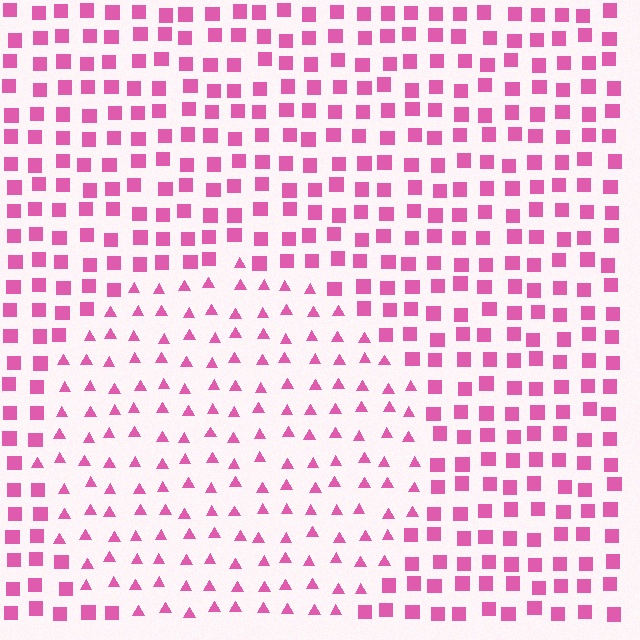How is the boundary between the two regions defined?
The boundary is defined by a change in element shape: triangles inside vs. squares outside. All elements share the same color and spacing.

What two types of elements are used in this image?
The image uses triangles inside the circle region and squares outside it.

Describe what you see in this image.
The image is filled with small pink elements arranged in a uniform grid. A circle-shaped region contains triangles, while the surrounding area contains squares. The boundary is defined purely by the change in element shape.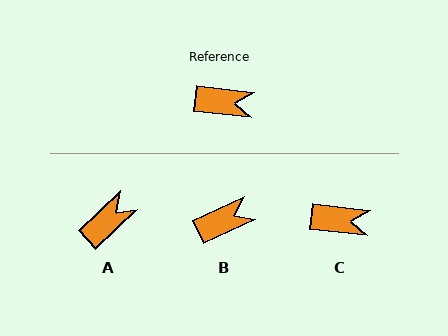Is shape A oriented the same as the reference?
No, it is off by about 49 degrees.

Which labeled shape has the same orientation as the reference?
C.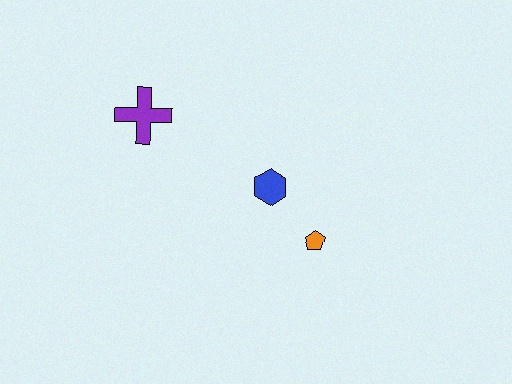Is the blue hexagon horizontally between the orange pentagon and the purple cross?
Yes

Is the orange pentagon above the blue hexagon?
No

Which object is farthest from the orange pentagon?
The purple cross is farthest from the orange pentagon.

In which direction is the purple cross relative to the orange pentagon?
The purple cross is to the left of the orange pentagon.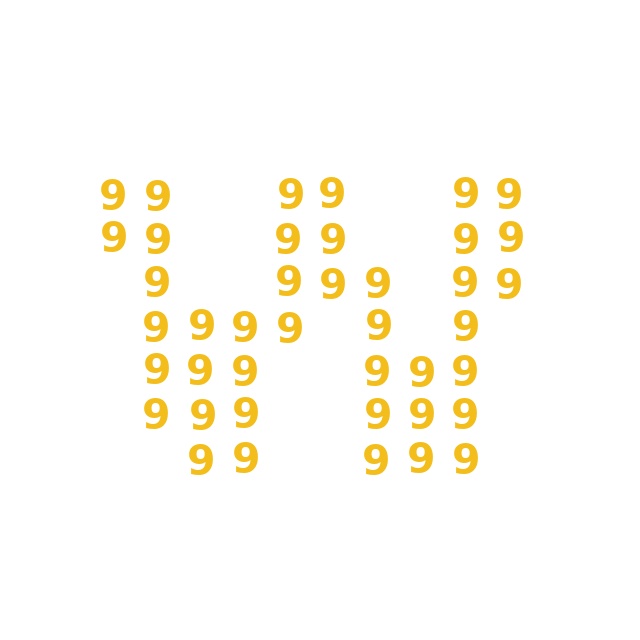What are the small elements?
The small elements are digit 9's.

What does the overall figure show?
The overall figure shows the letter W.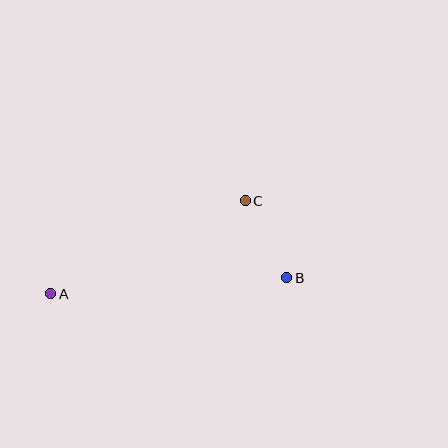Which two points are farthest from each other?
Points A and B are farthest from each other.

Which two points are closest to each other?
Points B and C are closest to each other.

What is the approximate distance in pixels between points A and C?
The distance between A and C is approximately 216 pixels.